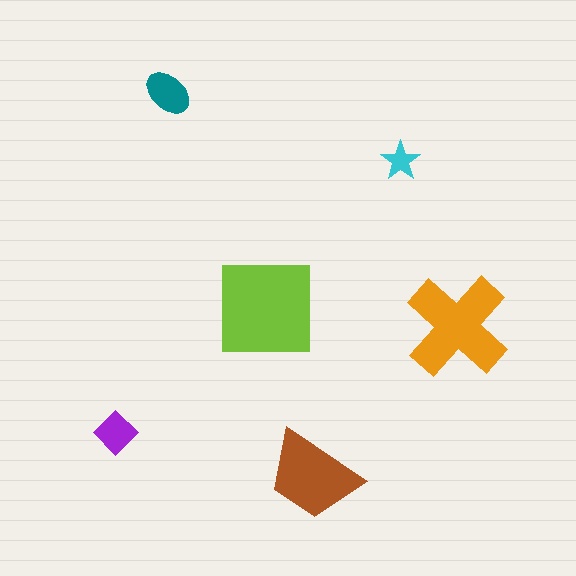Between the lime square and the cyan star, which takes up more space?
The lime square.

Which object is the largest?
The lime square.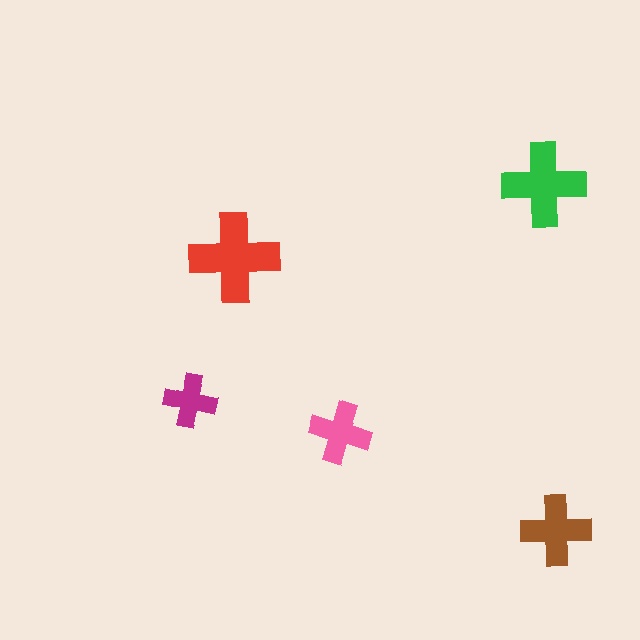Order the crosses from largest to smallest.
the red one, the green one, the brown one, the pink one, the magenta one.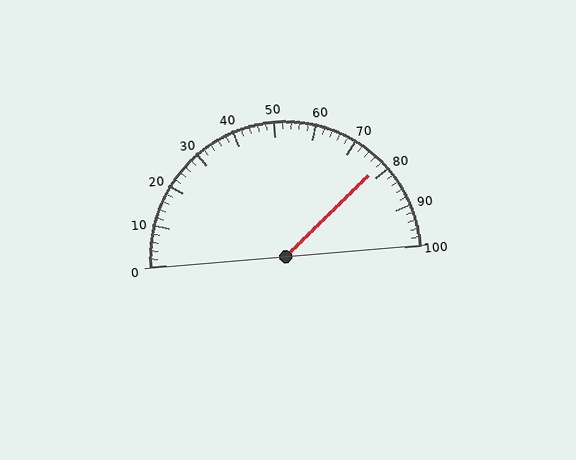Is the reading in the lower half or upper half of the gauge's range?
The reading is in the upper half of the range (0 to 100).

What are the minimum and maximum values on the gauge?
The gauge ranges from 0 to 100.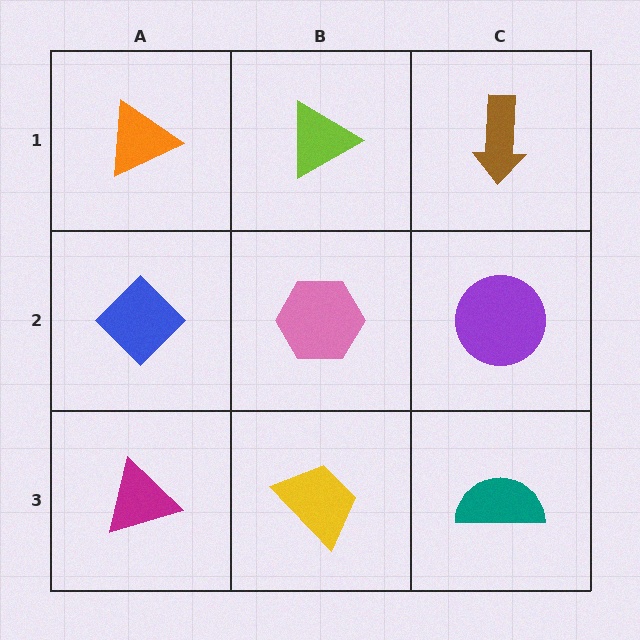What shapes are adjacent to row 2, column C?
A brown arrow (row 1, column C), a teal semicircle (row 3, column C), a pink hexagon (row 2, column B).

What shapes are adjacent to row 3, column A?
A blue diamond (row 2, column A), a yellow trapezoid (row 3, column B).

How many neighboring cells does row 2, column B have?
4.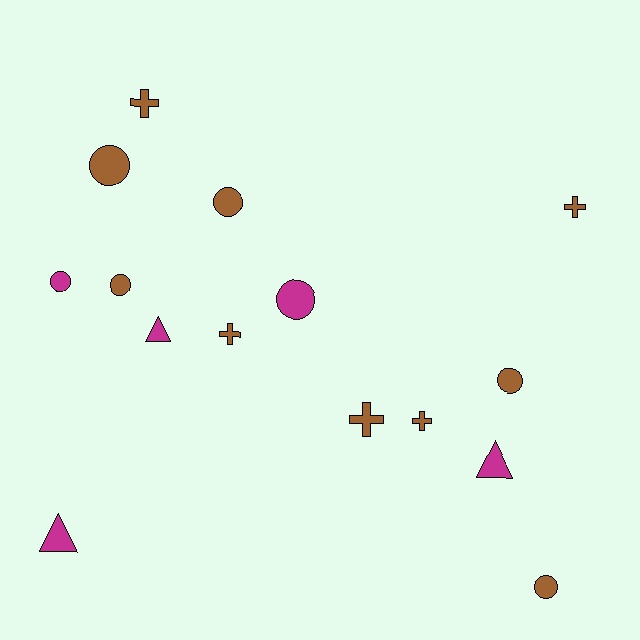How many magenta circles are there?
There are 2 magenta circles.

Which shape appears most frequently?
Circle, with 7 objects.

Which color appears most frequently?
Brown, with 10 objects.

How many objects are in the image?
There are 15 objects.